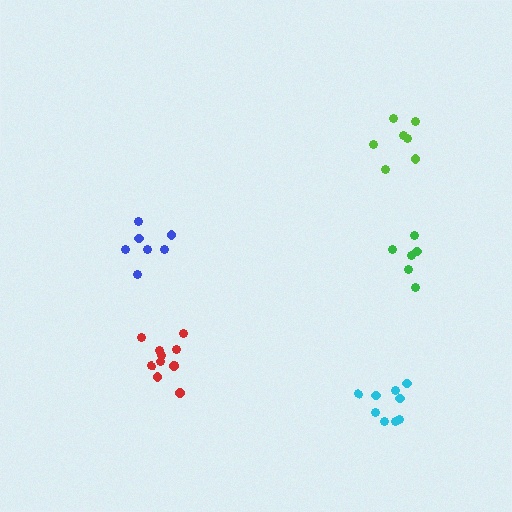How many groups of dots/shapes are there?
There are 5 groups.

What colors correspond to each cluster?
The clusters are colored: red, cyan, green, blue, lime.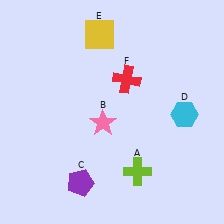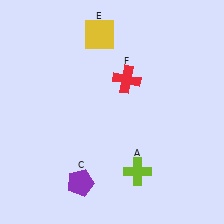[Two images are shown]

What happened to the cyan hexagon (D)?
The cyan hexagon (D) was removed in Image 2. It was in the bottom-right area of Image 1.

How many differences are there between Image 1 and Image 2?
There are 2 differences between the two images.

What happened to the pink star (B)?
The pink star (B) was removed in Image 2. It was in the bottom-left area of Image 1.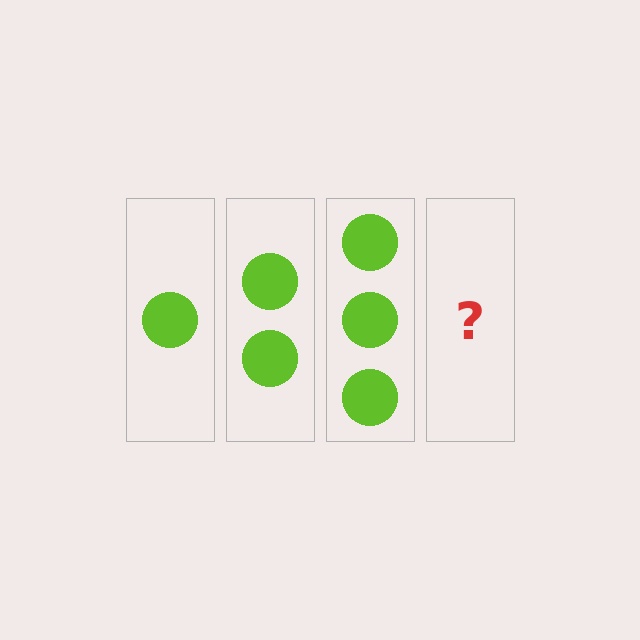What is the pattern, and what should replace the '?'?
The pattern is that each step adds one more circle. The '?' should be 4 circles.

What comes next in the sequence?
The next element should be 4 circles.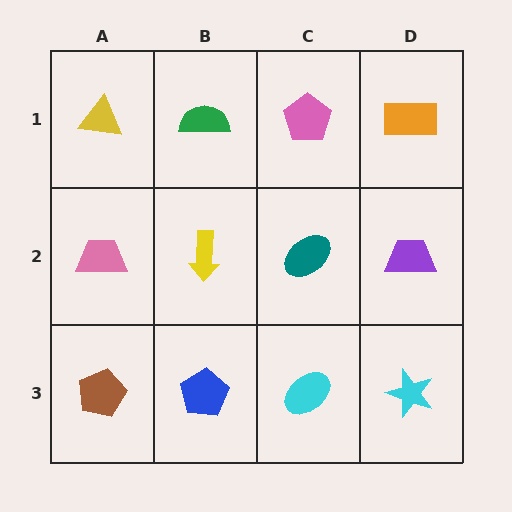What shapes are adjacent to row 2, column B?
A green semicircle (row 1, column B), a blue pentagon (row 3, column B), a pink trapezoid (row 2, column A), a teal ellipse (row 2, column C).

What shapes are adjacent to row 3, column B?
A yellow arrow (row 2, column B), a brown pentagon (row 3, column A), a cyan ellipse (row 3, column C).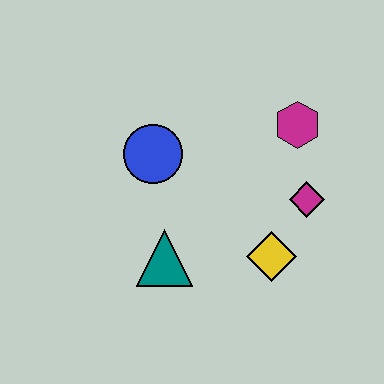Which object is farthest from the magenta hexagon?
The teal triangle is farthest from the magenta hexagon.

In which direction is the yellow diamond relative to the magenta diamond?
The yellow diamond is below the magenta diamond.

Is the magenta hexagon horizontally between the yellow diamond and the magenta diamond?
Yes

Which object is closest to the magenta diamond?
The yellow diamond is closest to the magenta diamond.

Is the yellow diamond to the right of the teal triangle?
Yes